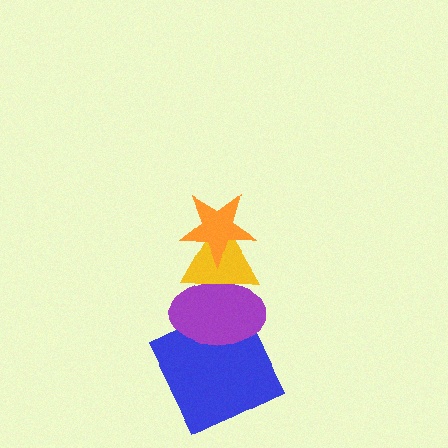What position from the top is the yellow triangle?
The yellow triangle is 2nd from the top.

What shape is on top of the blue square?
The purple ellipse is on top of the blue square.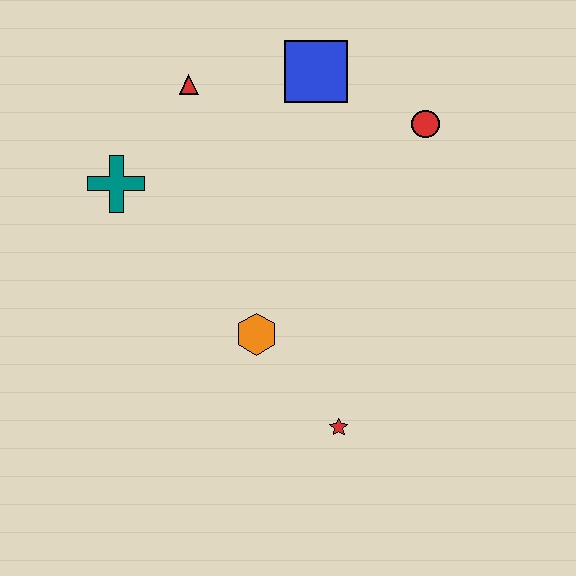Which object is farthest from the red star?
The red triangle is farthest from the red star.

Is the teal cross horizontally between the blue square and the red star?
No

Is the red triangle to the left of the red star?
Yes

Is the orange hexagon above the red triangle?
No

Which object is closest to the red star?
The orange hexagon is closest to the red star.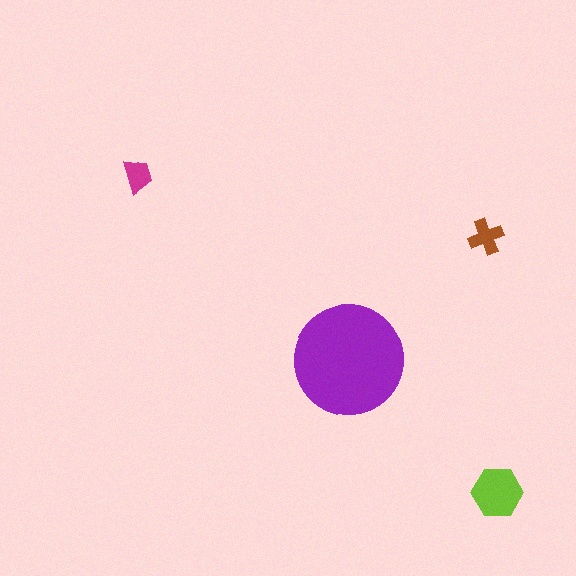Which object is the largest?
The purple circle.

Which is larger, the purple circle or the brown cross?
The purple circle.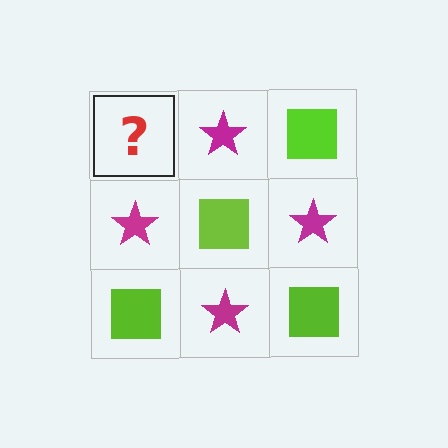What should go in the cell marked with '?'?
The missing cell should contain a lime square.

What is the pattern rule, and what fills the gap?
The rule is that it alternates lime square and magenta star in a checkerboard pattern. The gap should be filled with a lime square.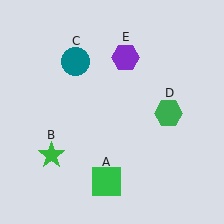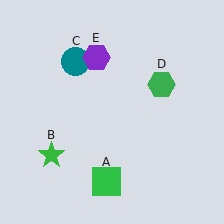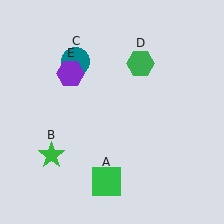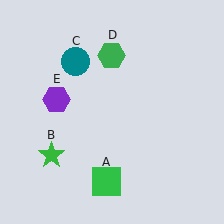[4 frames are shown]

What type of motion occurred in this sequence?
The green hexagon (object D), purple hexagon (object E) rotated counterclockwise around the center of the scene.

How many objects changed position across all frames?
2 objects changed position: green hexagon (object D), purple hexagon (object E).